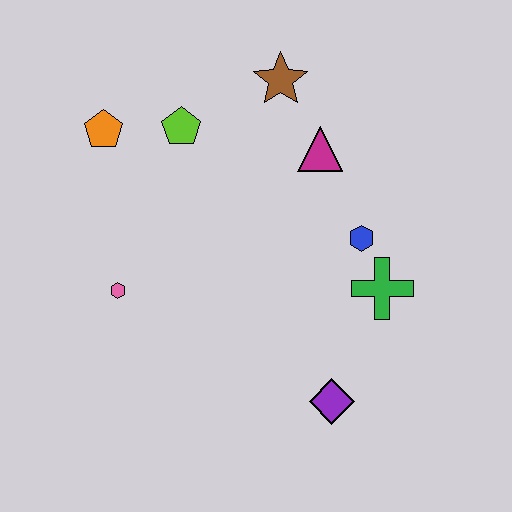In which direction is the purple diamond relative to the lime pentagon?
The purple diamond is below the lime pentagon.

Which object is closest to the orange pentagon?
The lime pentagon is closest to the orange pentagon.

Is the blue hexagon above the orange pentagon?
No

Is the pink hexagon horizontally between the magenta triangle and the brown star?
No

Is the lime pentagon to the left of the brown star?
Yes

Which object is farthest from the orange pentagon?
The purple diamond is farthest from the orange pentagon.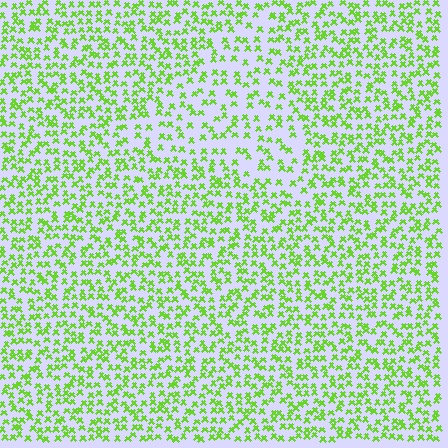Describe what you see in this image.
The image contains small lime elements arranged at two different densities. A triangle-shaped region is visible where the elements are less densely packed than the surrounding area.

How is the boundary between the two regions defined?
The boundary is defined by a change in element density (approximately 1.6x ratio). All elements are the same color, size, and shape.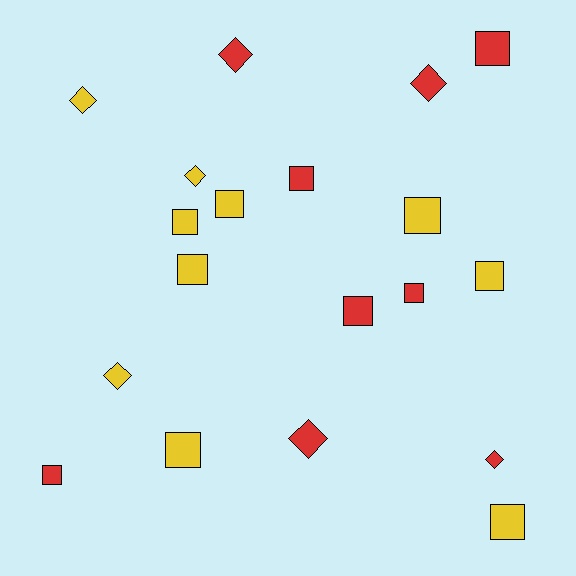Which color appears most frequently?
Yellow, with 10 objects.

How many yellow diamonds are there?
There are 3 yellow diamonds.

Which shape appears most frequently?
Square, with 12 objects.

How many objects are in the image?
There are 19 objects.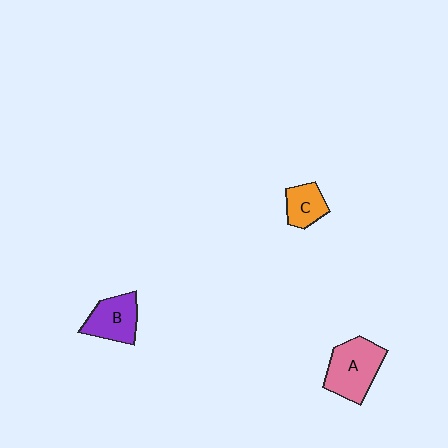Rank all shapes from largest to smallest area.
From largest to smallest: A (pink), B (purple), C (orange).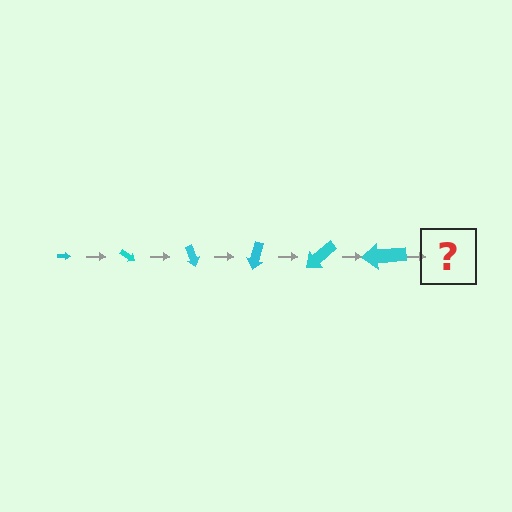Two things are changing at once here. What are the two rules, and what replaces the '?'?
The two rules are that the arrow grows larger each step and it rotates 35 degrees each step. The '?' should be an arrow, larger than the previous one and rotated 210 degrees from the start.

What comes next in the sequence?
The next element should be an arrow, larger than the previous one and rotated 210 degrees from the start.